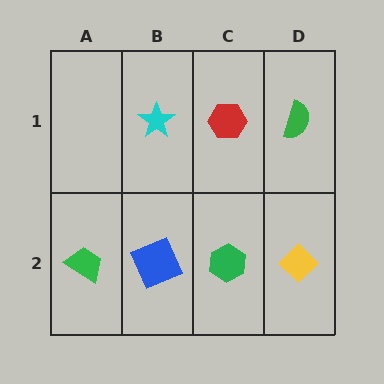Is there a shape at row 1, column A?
No, that cell is empty.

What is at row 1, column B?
A cyan star.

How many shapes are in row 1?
3 shapes.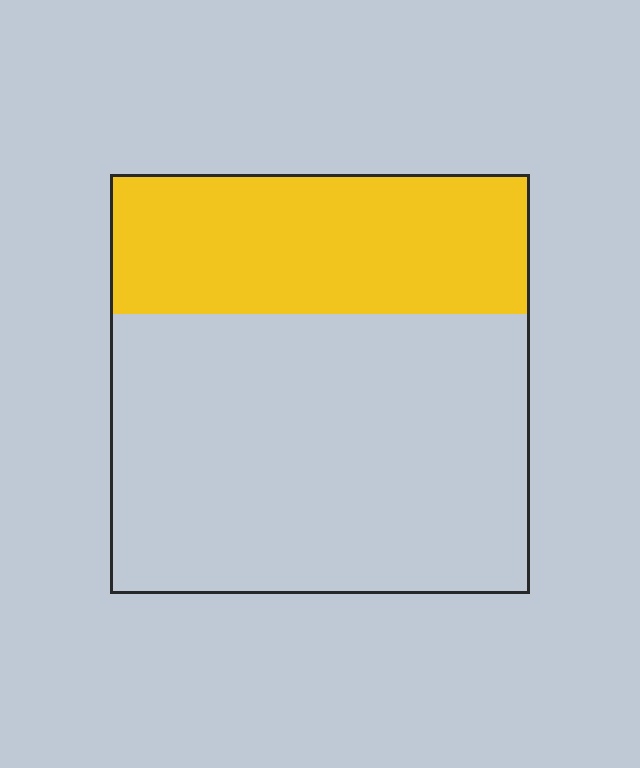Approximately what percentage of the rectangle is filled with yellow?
Approximately 35%.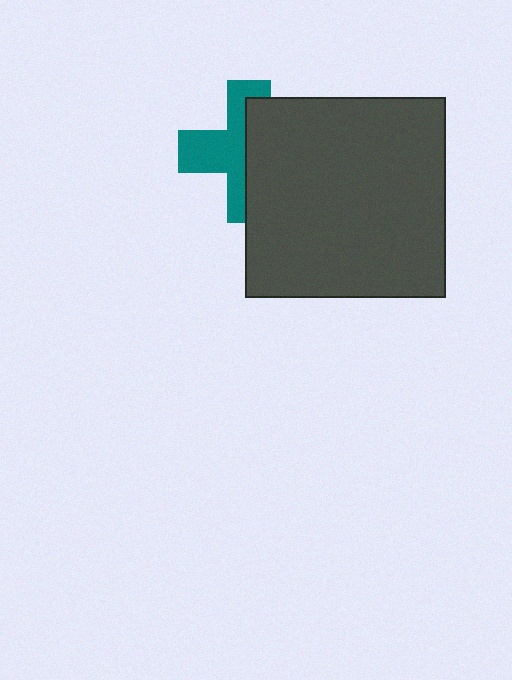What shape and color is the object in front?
The object in front is a dark gray square.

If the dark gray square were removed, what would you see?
You would see the complete teal cross.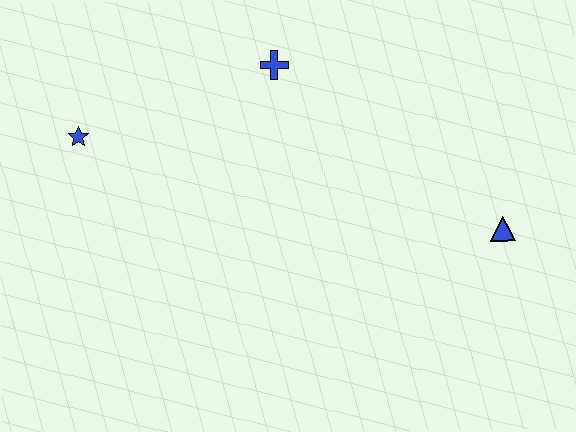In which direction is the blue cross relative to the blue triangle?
The blue cross is to the left of the blue triangle.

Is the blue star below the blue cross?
Yes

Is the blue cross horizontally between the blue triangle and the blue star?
Yes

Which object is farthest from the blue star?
The blue triangle is farthest from the blue star.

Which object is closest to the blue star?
The blue cross is closest to the blue star.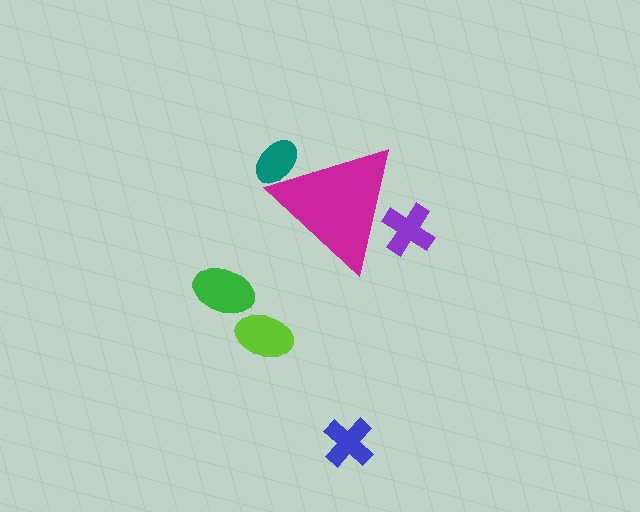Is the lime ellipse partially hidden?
No, the lime ellipse is fully visible.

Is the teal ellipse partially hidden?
Yes, the teal ellipse is partially hidden behind the magenta triangle.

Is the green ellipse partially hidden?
No, the green ellipse is fully visible.